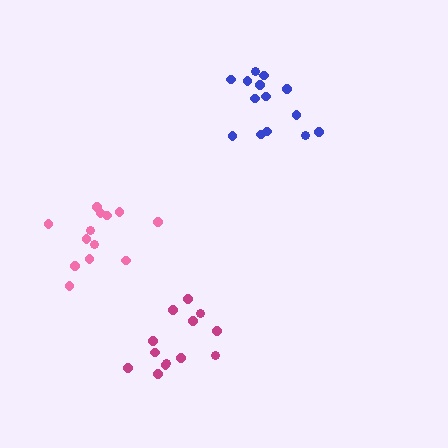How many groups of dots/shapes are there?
There are 3 groups.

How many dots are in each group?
Group 1: 14 dots, Group 2: 13 dots, Group 3: 13 dots (40 total).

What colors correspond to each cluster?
The clusters are colored: blue, pink, magenta.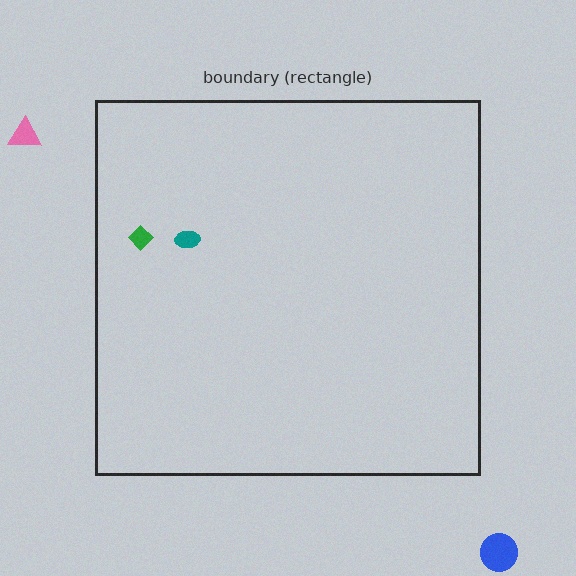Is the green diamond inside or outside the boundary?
Inside.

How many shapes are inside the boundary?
2 inside, 2 outside.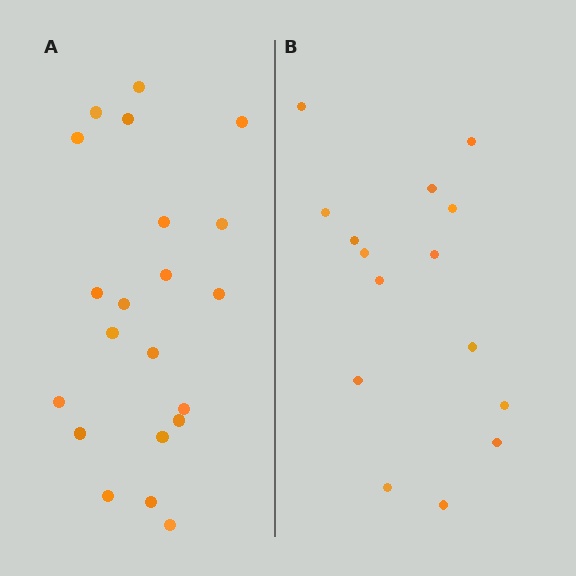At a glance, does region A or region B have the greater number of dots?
Region A (the left region) has more dots.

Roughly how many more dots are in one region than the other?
Region A has about 6 more dots than region B.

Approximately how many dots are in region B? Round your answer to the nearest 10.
About 20 dots. (The exact count is 15, which rounds to 20.)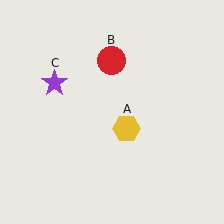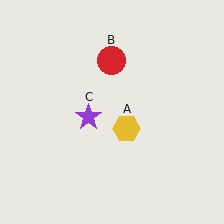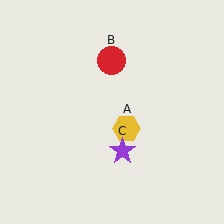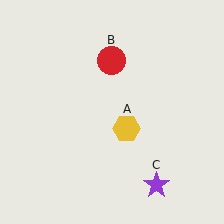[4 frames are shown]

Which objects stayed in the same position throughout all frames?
Yellow hexagon (object A) and red circle (object B) remained stationary.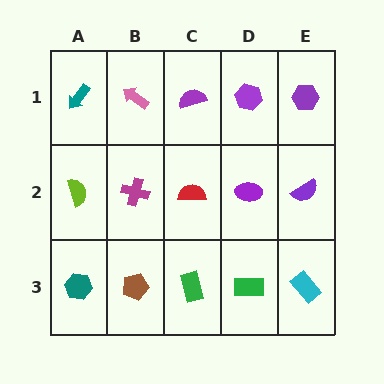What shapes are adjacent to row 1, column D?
A purple ellipse (row 2, column D), a purple semicircle (row 1, column C), a purple hexagon (row 1, column E).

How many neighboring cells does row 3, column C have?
3.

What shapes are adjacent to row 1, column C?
A red semicircle (row 2, column C), a pink arrow (row 1, column B), a purple hexagon (row 1, column D).